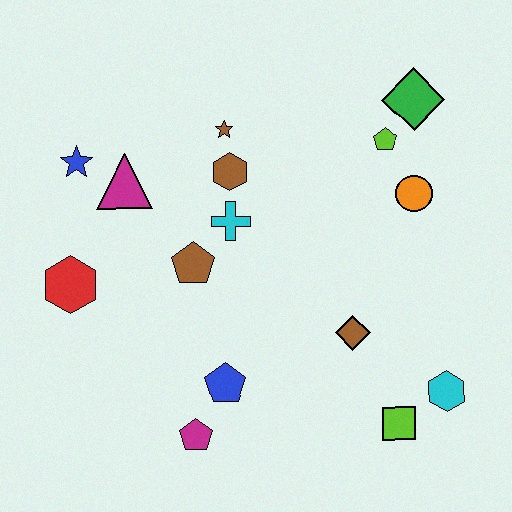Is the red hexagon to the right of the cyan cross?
No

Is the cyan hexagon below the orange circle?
Yes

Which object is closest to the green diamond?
The lime pentagon is closest to the green diamond.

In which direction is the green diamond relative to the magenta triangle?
The green diamond is to the right of the magenta triangle.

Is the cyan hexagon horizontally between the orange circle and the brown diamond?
No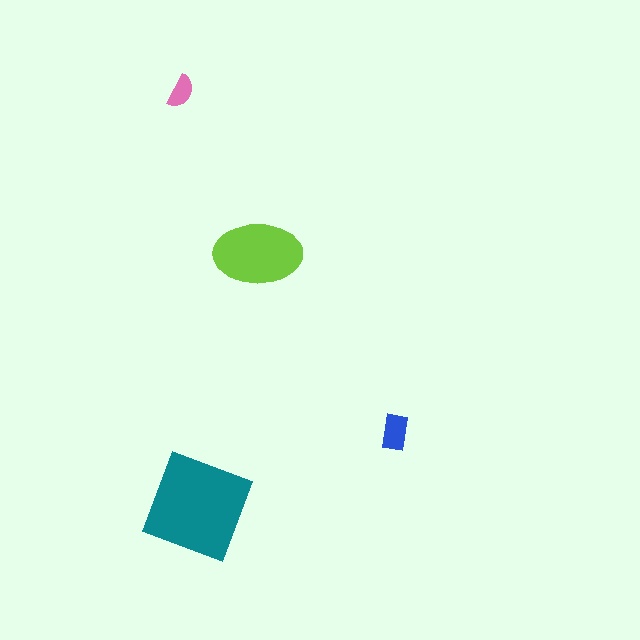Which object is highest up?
The pink semicircle is topmost.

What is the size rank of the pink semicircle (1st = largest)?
4th.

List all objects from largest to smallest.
The teal square, the lime ellipse, the blue rectangle, the pink semicircle.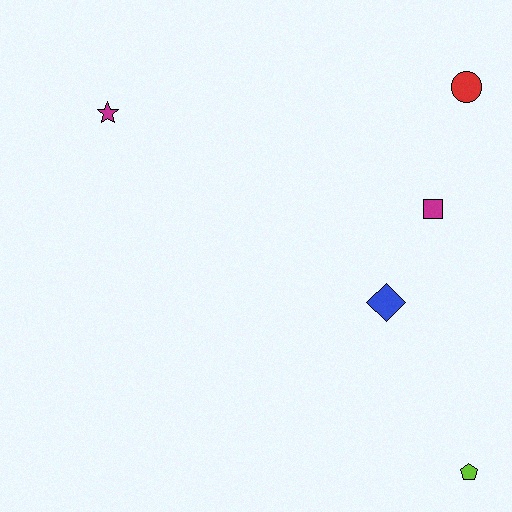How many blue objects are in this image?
There is 1 blue object.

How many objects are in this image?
There are 5 objects.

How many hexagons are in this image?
There are no hexagons.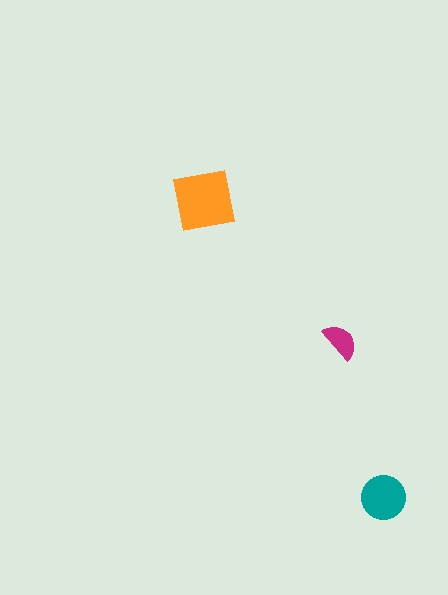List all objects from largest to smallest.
The orange square, the teal circle, the magenta semicircle.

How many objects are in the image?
There are 3 objects in the image.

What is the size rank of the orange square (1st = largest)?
1st.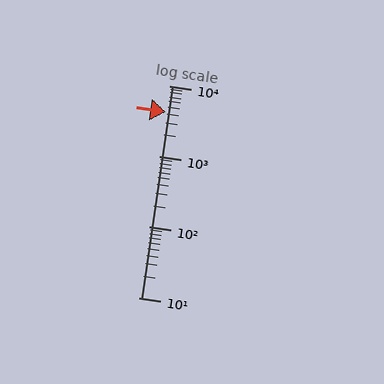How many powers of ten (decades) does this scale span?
The scale spans 3 decades, from 10 to 10000.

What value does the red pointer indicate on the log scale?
The pointer indicates approximately 4300.